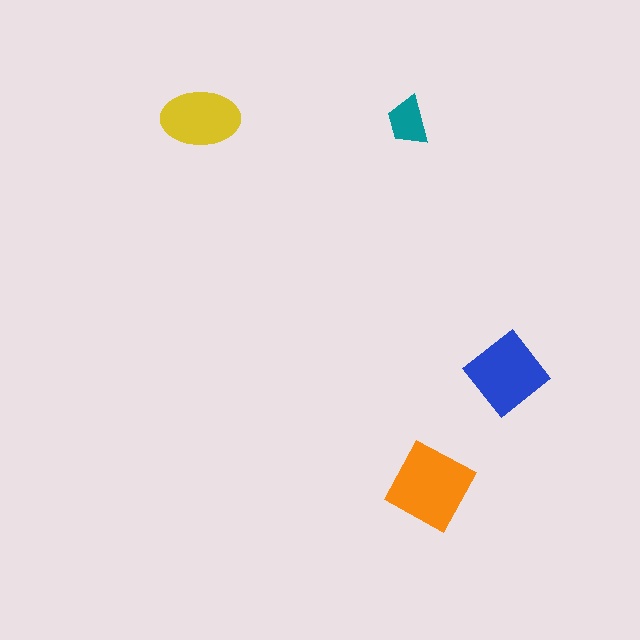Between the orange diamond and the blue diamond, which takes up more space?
The orange diamond.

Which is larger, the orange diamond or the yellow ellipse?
The orange diamond.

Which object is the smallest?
The teal trapezoid.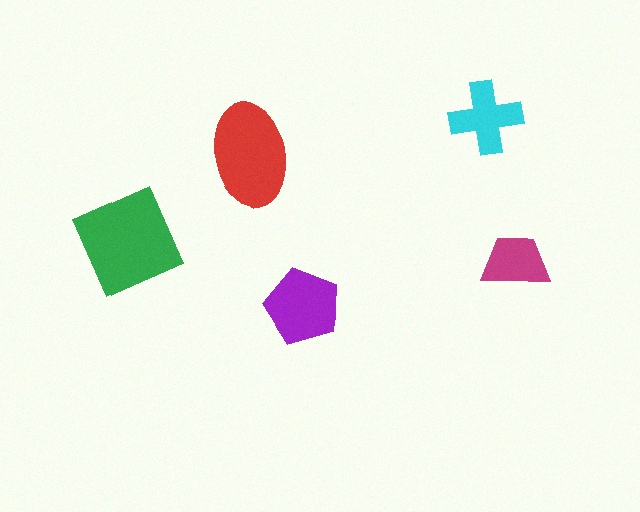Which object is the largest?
The green square.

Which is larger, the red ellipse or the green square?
The green square.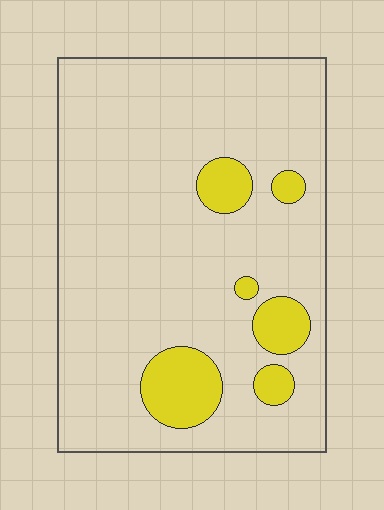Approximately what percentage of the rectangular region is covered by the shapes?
Approximately 15%.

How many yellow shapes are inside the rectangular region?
6.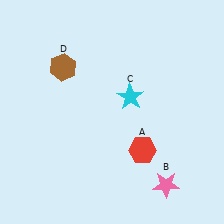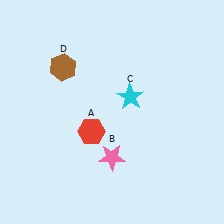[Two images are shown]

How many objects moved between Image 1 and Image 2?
2 objects moved between the two images.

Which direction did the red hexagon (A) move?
The red hexagon (A) moved left.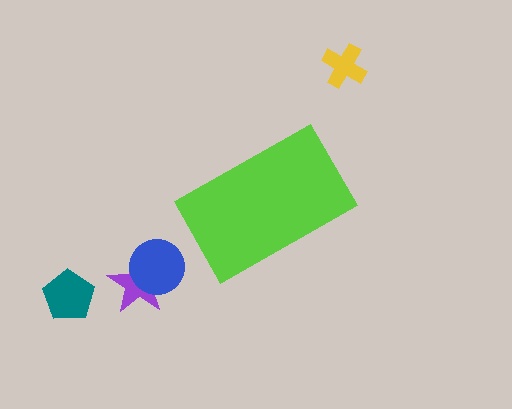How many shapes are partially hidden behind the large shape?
0 shapes are partially hidden.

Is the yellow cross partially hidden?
No, the yellow cross is fully visible.